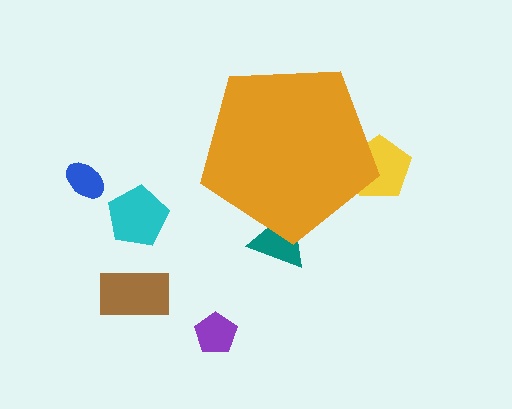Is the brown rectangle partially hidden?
No, the brown rectangle is fully visible.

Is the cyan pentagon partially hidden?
No, the cyan pentagon is fully visible.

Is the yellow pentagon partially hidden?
Yes, the yellow pentagon is partially hidden behind the orange pentagon.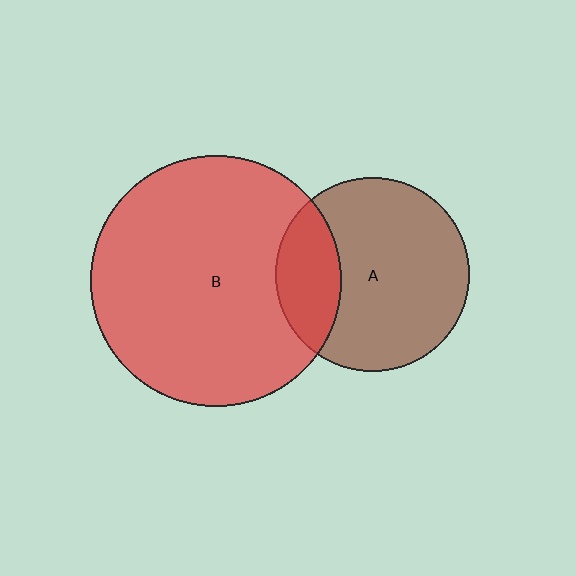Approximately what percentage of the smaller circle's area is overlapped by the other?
Approximately 25%.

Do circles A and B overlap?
Yes.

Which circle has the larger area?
Circle B (red).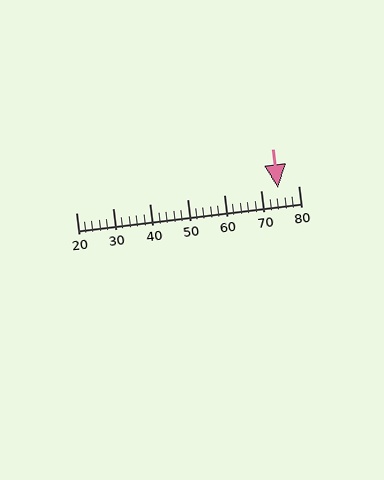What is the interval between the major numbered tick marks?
The major tick marks are spaced 10 units apart.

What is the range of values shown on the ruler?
The ruler shows values from 20 to 80.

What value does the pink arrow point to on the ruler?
The pink arrow points to approximately 74.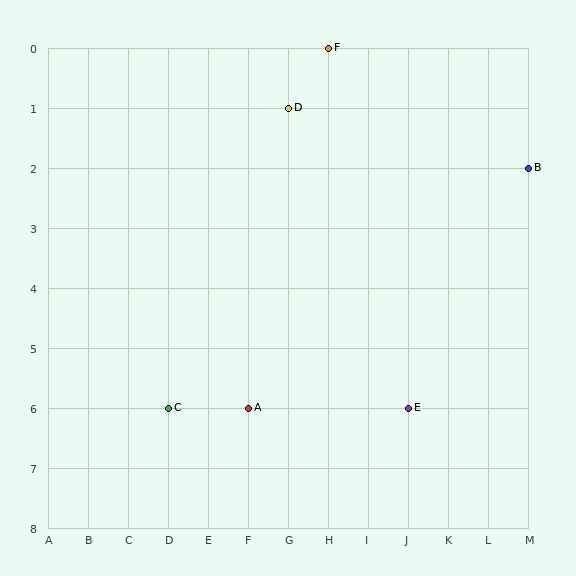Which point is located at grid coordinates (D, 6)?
Point C is at (D, 6).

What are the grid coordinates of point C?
Point C is at grid coordinates (D, 6).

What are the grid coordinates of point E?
Point E is at grid coordinates (J, 6).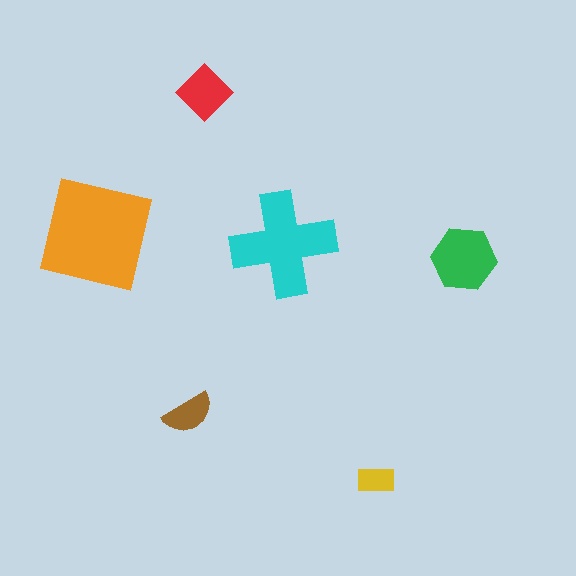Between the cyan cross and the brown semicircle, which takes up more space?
The cyan cross.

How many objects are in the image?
There are 6 objects in the image.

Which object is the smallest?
The yellow rectangle.